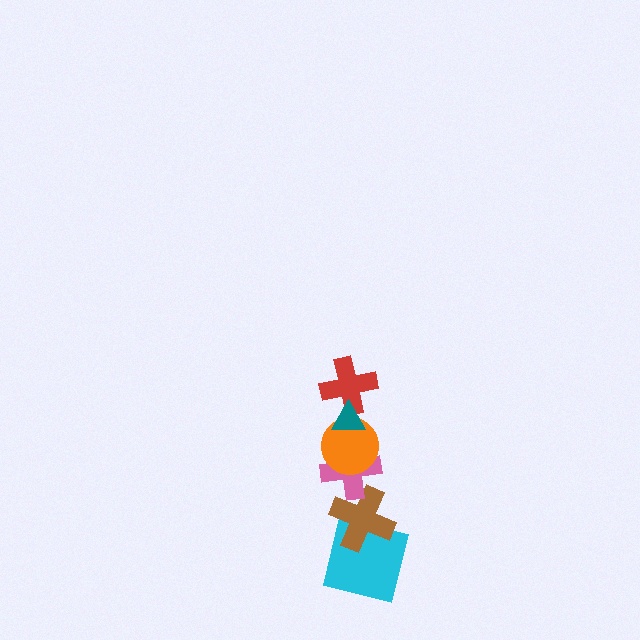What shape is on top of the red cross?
The teal triangle is on top of the red cross.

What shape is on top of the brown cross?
The pink cross is on top of the brown cross.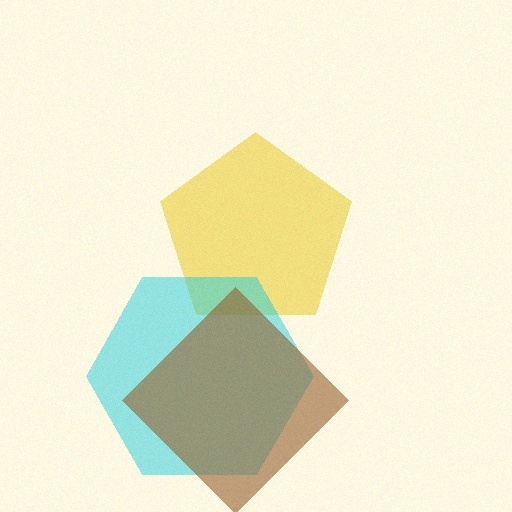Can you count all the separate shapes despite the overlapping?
Yes, there are 3 separate shapes.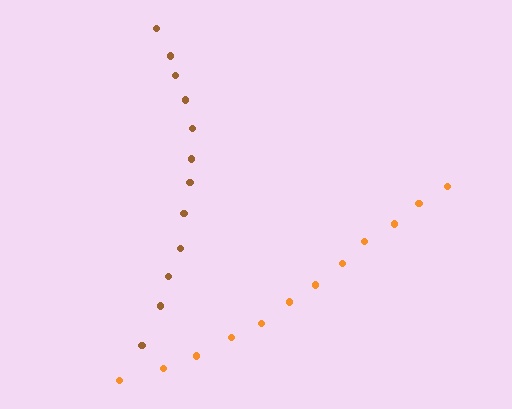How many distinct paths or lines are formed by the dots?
There are 2 distinct paths.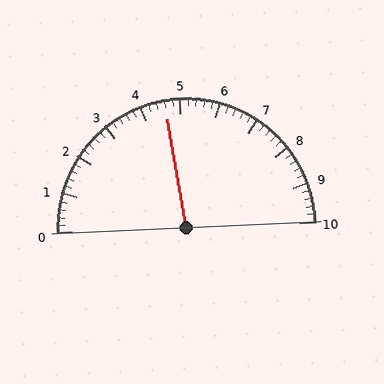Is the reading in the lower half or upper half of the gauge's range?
The reading is in the lower half of the range (0 to 10).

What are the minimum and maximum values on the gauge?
The gauge ranges from 0 to 10.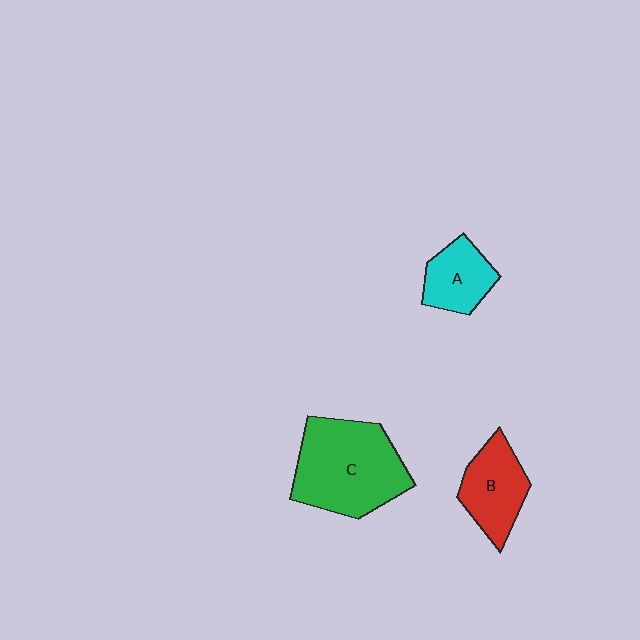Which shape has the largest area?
Shape C (green).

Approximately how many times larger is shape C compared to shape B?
Approximately 1.8 times.